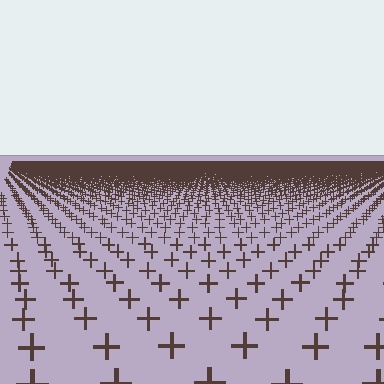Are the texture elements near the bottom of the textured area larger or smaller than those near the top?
Larger. Near the bottom, elements are closer to the viewer and appear at a bigger on-screen size.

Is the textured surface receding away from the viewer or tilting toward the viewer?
The surface is receding away from the viewer. Texture elements get smaller and denser toward the top.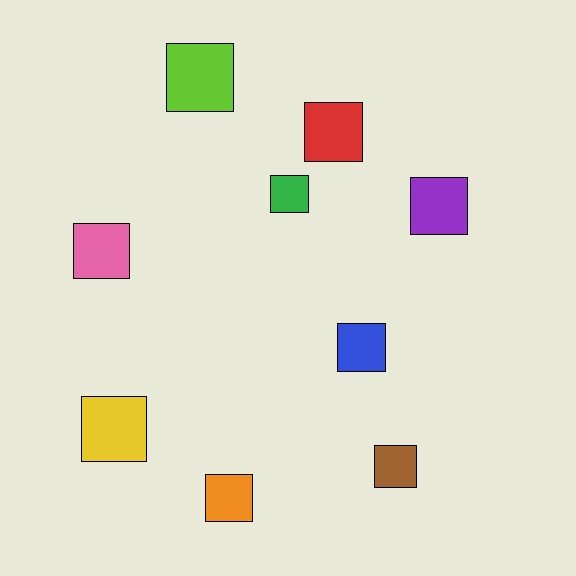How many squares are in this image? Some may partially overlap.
There are 9 squares.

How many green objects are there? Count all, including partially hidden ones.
There is 1 green object.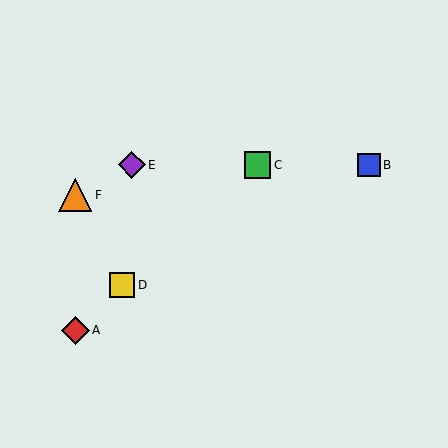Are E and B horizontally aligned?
Yes, both are at y≈165.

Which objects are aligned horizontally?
Objects B, C, E are aligned horizontally.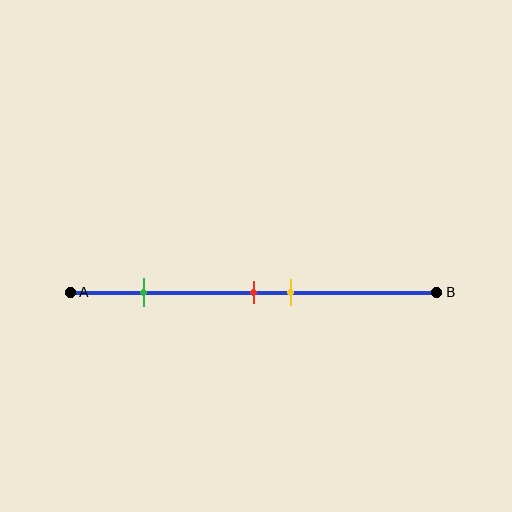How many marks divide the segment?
There are 3 marks dividing the segment.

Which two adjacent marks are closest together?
The red and yellow marks are the closest adjacent pair.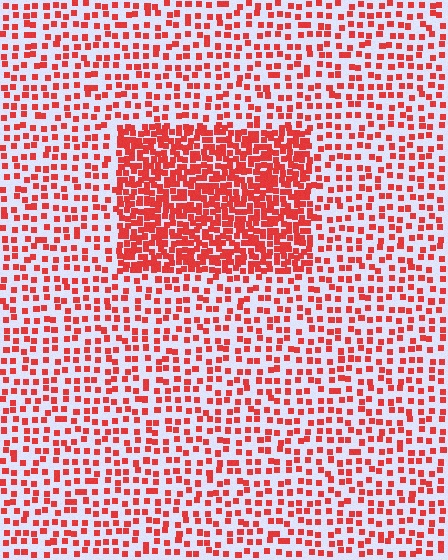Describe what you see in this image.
The image contains small red elements arranged at two different densities. A rectangle-shaped region is visible where the elements are more densely packed than the surrounding area.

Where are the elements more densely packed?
The elements are more densely packed inside the rectangle boundary.